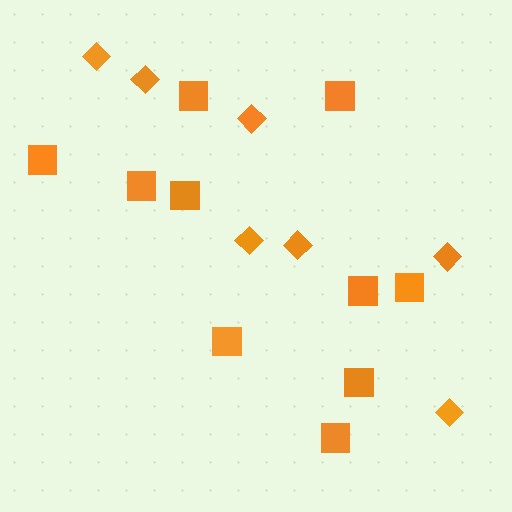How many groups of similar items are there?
There are 2 groups: one group of squares (10) and one group of diamonds (7).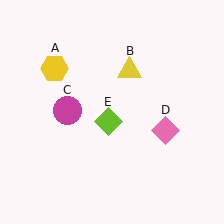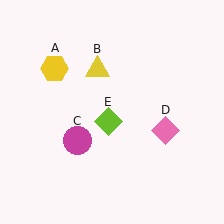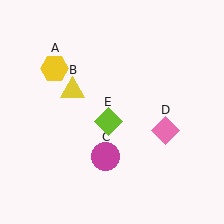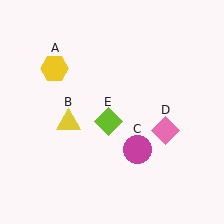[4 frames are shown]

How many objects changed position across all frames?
2 objects changed position: yellow triangle (object B), magenta circle (object C).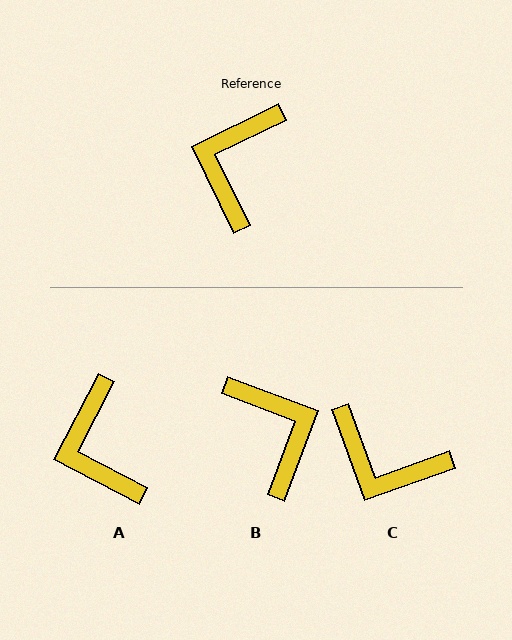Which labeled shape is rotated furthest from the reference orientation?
B, about 136 degrees away.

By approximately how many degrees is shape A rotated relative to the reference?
Approximately 37 degrees counter-clockwise.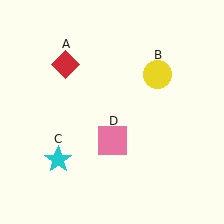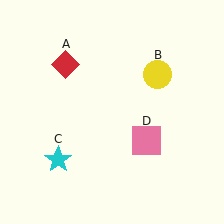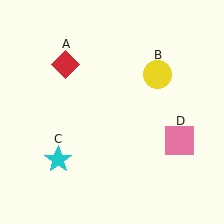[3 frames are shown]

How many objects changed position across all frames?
1 object changed position: pink square (object D).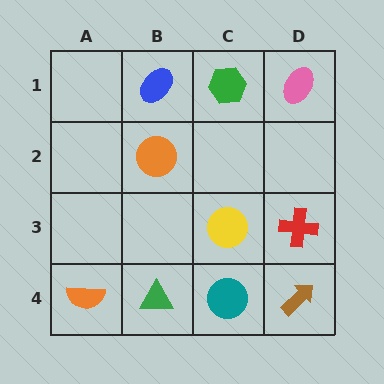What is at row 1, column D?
A pink ellipse.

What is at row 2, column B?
An orange circle.